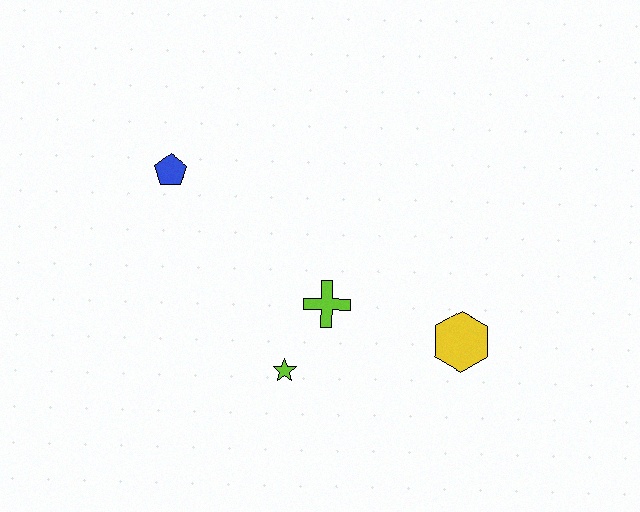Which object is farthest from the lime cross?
The blue pentagon is farthest from the lime cross.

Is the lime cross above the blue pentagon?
No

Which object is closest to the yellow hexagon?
The lime cross is closest to the yellow hexagon.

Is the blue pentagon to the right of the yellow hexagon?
No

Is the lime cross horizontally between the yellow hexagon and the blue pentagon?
Yes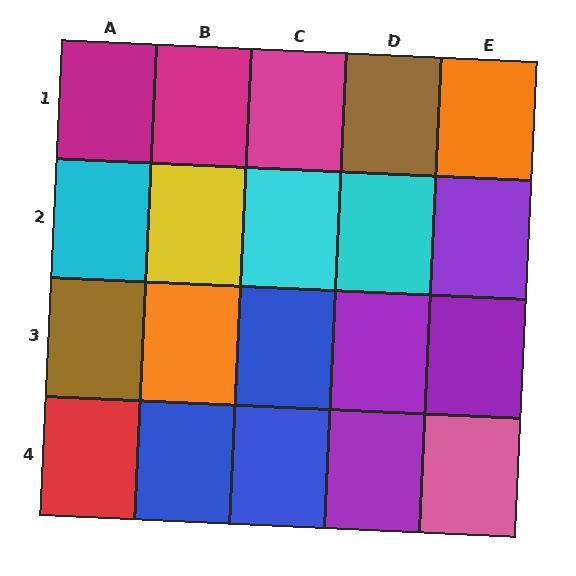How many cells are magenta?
3 cells are magenta.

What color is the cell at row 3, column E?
Purple.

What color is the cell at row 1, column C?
Magenta.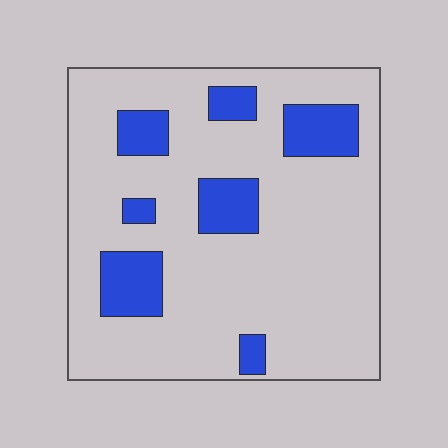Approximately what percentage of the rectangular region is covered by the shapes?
Approximately 20%.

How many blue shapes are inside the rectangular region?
7.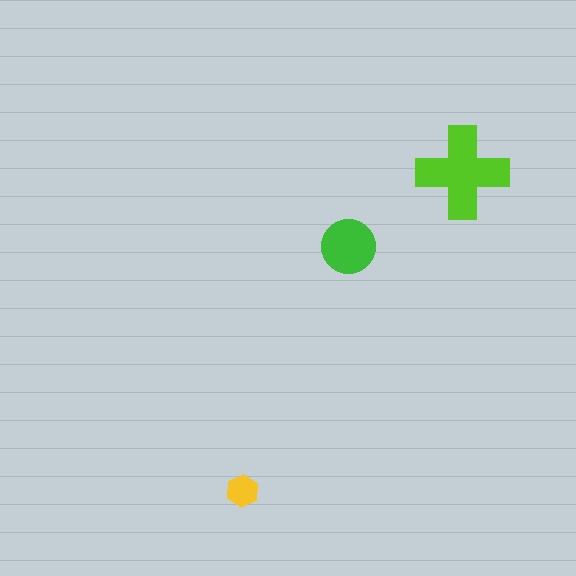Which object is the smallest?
The yellow hexagon.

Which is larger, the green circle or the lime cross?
The lime cross.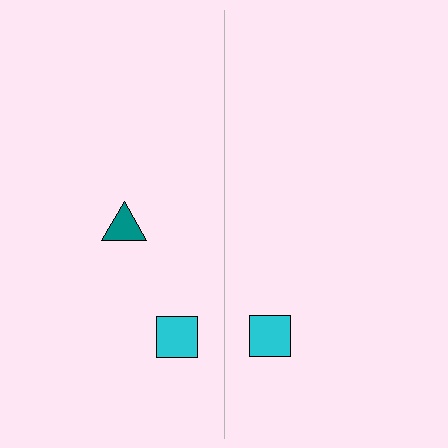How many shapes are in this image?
There are 3 shapes in this image.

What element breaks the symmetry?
A teal triangle is missing from the right side.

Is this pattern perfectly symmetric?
No, the pattern is not perfectly symmetric. A teal triangle is missing from the right side.